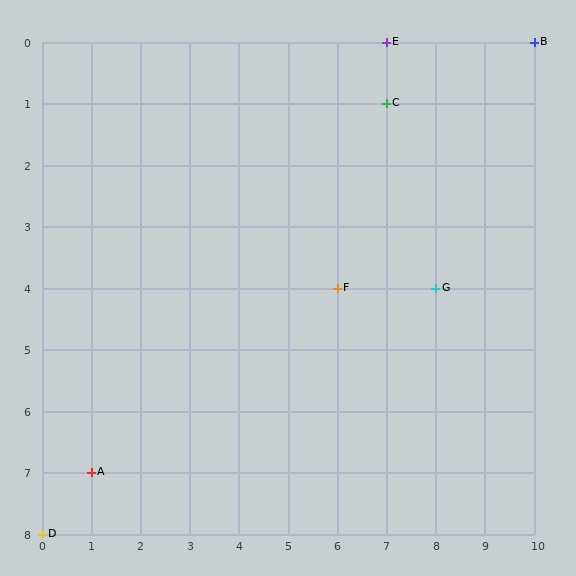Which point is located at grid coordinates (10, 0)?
Point B is at (10, 0).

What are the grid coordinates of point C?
Point C is at grid coordinates (7, 1).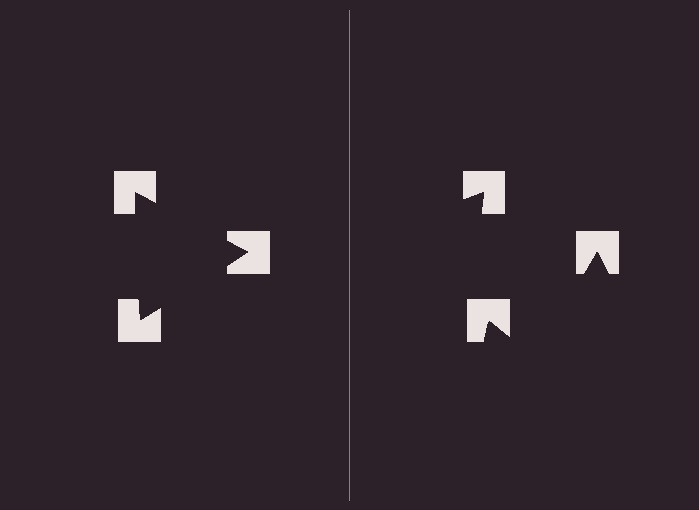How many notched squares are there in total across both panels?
6 — 3 on each side.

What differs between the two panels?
The notched squares are positioned identically on both sides; only the wedge orientations differ. On the left they align to a triangle; on the right they are misaligned.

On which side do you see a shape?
An illusory triangle appears on the left side. On the right side the wedge cuts are rotated, so no coherent shape forms.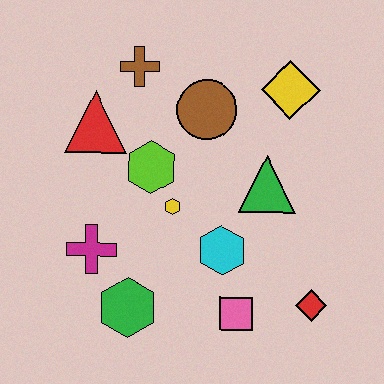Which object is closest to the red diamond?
The pink square is closest to the red diamond.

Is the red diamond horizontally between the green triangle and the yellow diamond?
No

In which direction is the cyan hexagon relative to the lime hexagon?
The cyan hexagon is below the lime hexagon.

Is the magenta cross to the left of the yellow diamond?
Yes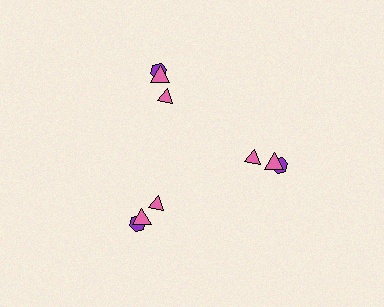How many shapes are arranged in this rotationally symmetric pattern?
There are 9 shapes, arranged in 3 groups of 3.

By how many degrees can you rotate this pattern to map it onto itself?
The pattern maps onto itself every 120 degrees of rotation.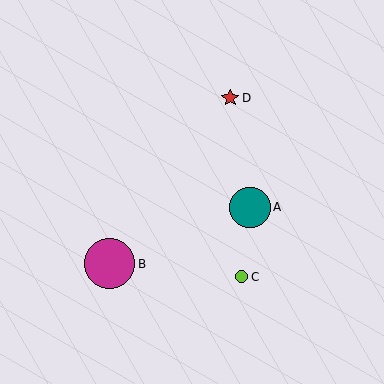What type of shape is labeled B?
Shape B is a magenta circle.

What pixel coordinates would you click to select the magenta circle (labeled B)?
Click at (110, 264) to select the magenta circle B.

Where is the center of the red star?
The center of the red star is at (230, 98).